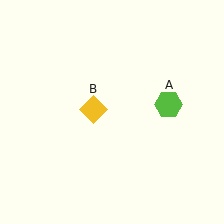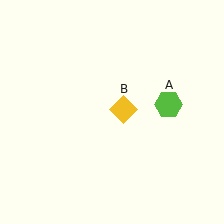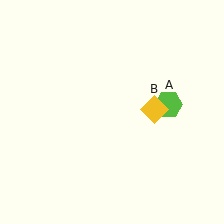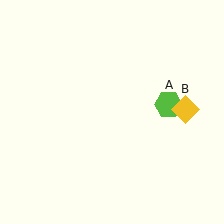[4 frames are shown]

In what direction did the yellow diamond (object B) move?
The yellow diamond (object B) moved right.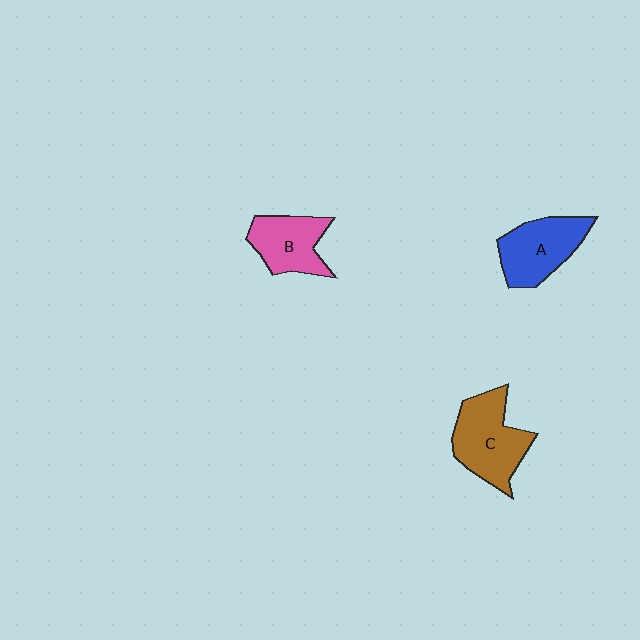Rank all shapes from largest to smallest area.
From largest to smallest: C (brown), A (blue), B (pink).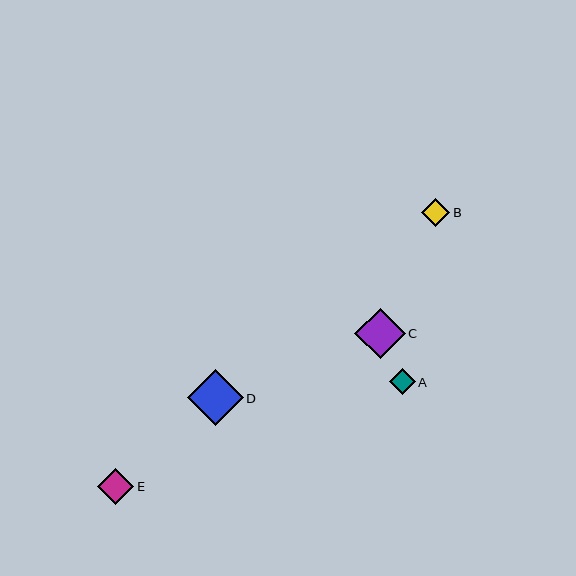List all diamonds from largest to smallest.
From largest to smallest: D, C, E, B, A.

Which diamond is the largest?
Diamond D is the largest with a size of approximately 56 pixels.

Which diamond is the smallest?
Diamond A is the smallest with a size of approximately 26 pixels.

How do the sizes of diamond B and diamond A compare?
Diamond B and diamond A are approximately the same size.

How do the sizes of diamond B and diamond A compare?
Diamond B and diamond A are approximately the same size.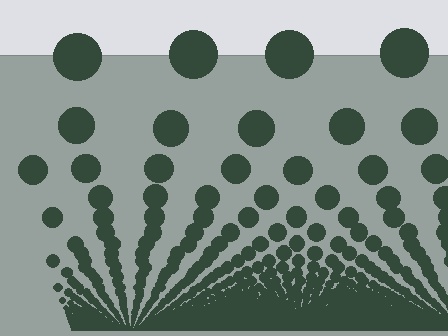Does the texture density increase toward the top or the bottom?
Density increases toward the bottom.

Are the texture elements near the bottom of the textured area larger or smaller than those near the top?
Smaller. The gradient is inverted — elements near the bottom are smaller and denser.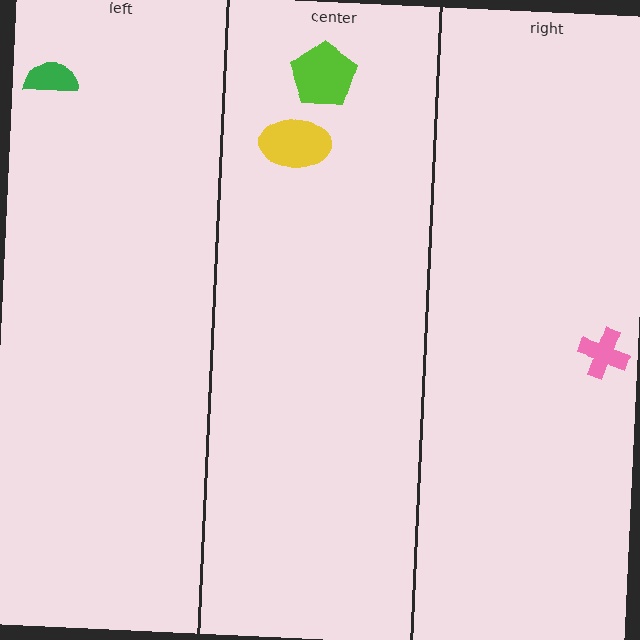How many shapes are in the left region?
1.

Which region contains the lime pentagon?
The center region.